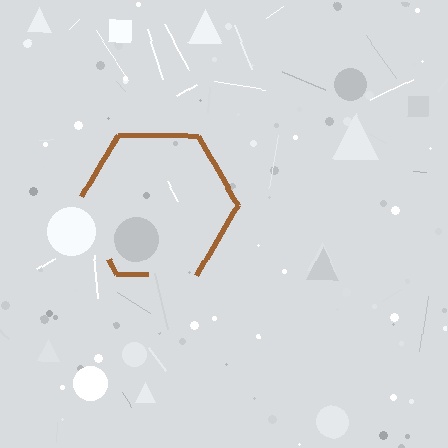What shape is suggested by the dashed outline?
The dashed outline suggests a hexagon.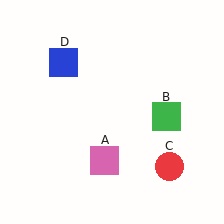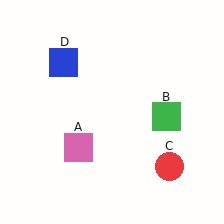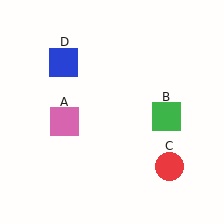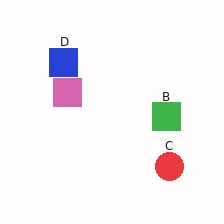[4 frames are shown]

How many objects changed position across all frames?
1 object changed position: pink square (object A).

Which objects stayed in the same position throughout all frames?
Green square (object B) and red circle (object C) and blue square (object D) remained stationary.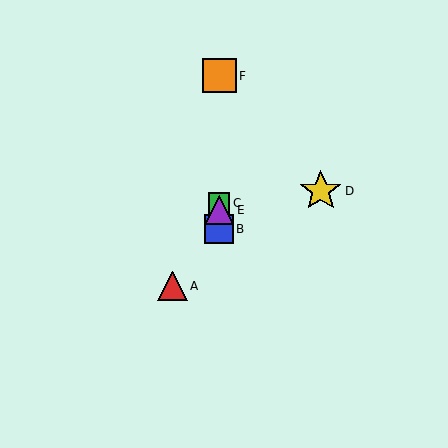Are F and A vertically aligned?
No, F is at x≈219 and A is at x≈173.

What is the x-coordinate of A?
Object A is at x≈173.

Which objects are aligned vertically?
Objects B, C, E, F are aligned vertically.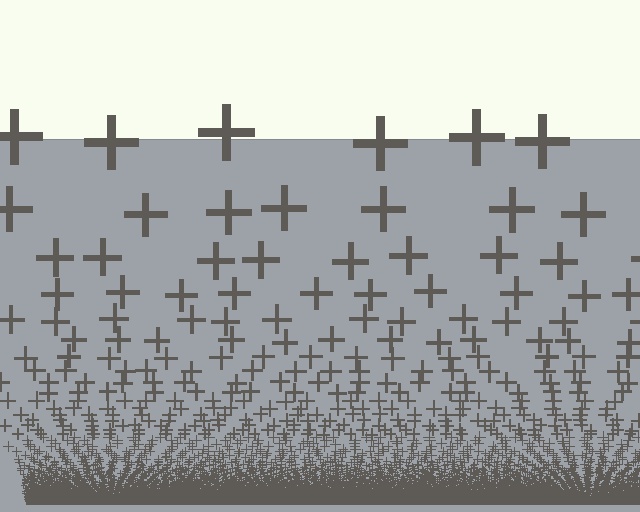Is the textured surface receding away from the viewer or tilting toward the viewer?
The surface appears to tilt toward the viewer. Texture elements get larger and sparser toward the top.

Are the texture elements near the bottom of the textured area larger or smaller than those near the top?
Smaller. The gradient is inverted — elements near the bottom are smaller and denser.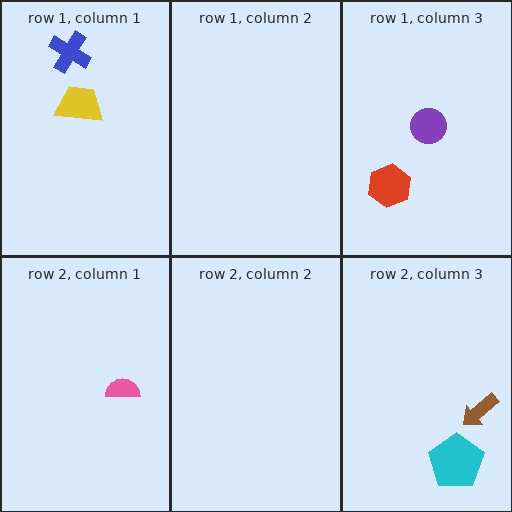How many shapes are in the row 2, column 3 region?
2.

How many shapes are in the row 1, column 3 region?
2.